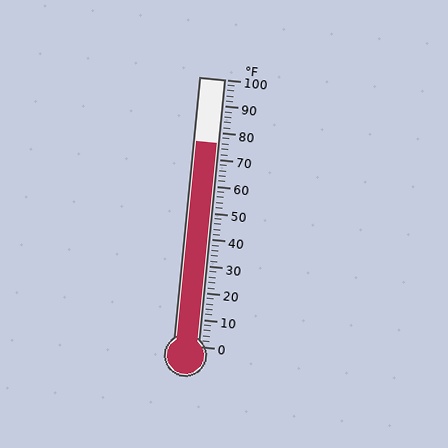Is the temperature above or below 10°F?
The temperature is above 10°F.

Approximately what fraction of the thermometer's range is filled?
The thermometer is filled to approximately 75% of its range.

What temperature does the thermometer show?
The thermometer shows approximately 76°F.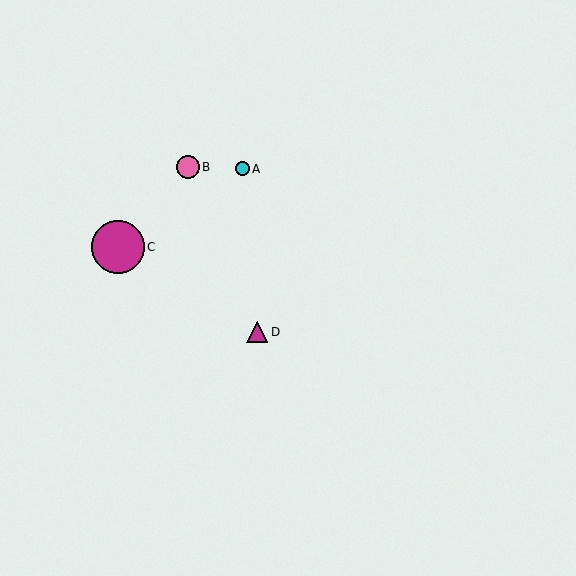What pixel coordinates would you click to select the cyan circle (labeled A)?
Click at (242, 169) to select the cyan circle A.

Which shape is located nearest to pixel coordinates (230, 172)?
The cyan circle (labeled A) at (242, 169) is nearest to that location.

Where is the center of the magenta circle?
The center of the magenta circle is at (118, 247).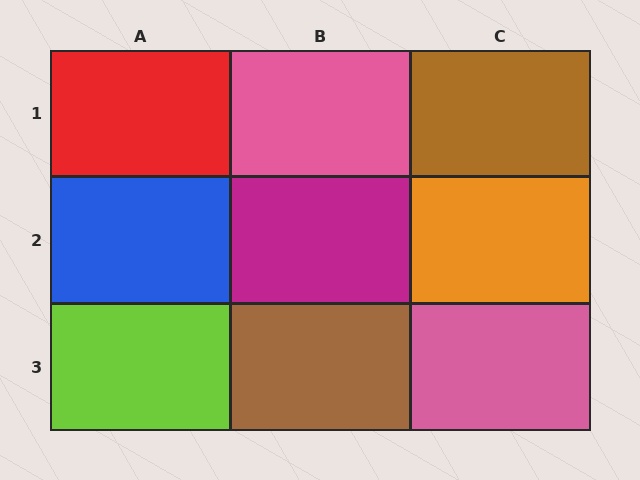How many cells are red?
1 cell is red.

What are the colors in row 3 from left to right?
Lime, brown, pink.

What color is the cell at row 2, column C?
Orange.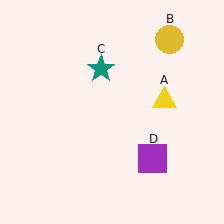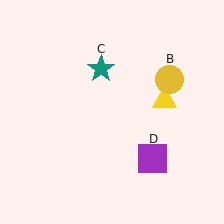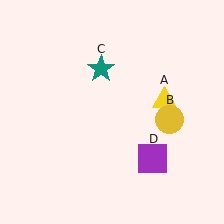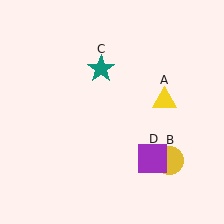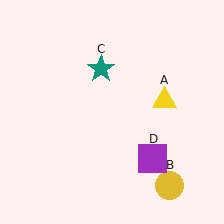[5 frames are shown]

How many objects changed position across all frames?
1 object changed position: yellow circle (object B).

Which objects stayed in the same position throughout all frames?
Yellow triangle (object A) and teal star (object C) and purple square (object D) remained stationary.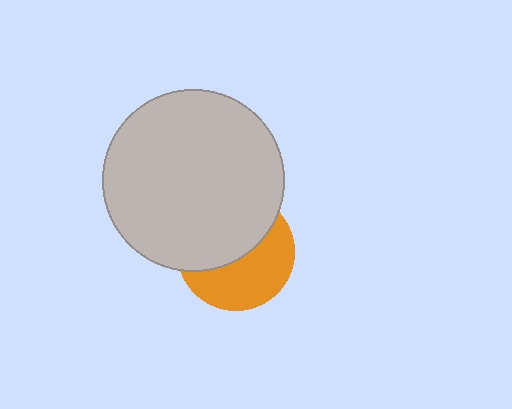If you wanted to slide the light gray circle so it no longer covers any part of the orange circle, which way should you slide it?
Slide it up — that is the most direct way to separate the two shapes.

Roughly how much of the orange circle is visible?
About half of it is visible (roughly 48%).